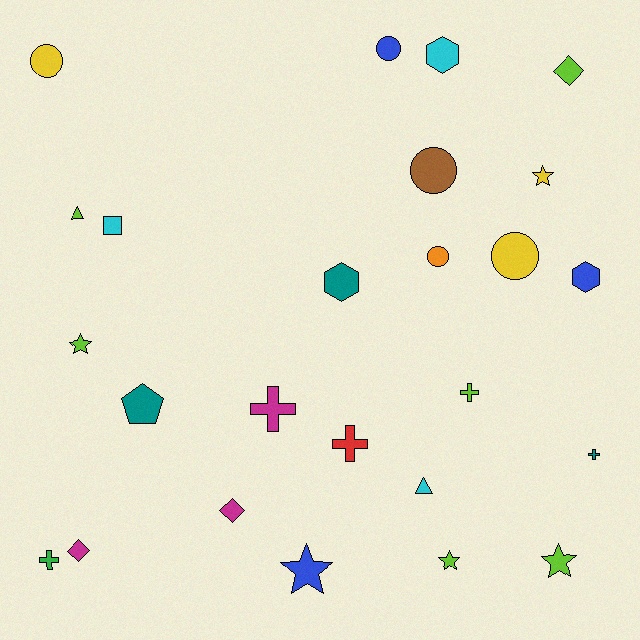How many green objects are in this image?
There is 1 green object.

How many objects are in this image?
There are 25 objects.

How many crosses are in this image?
There are 5 crosses.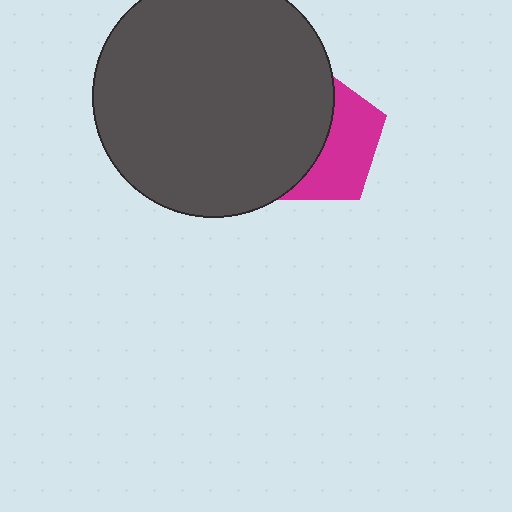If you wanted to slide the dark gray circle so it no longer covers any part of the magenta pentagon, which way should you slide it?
Slide it left — that is the most direct way to separate the two shapes.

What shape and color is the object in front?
The object in front is a dark gray circle.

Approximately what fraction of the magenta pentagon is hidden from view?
Roughly 56% of the magenta pentagon is hidden behind the dark gray circle.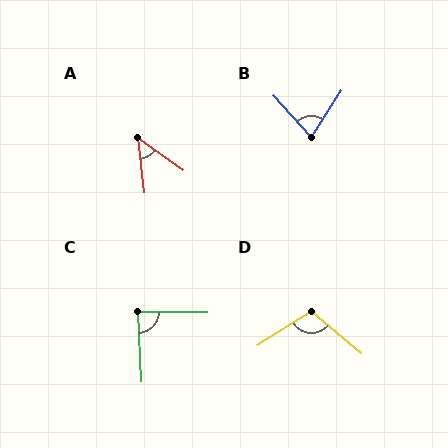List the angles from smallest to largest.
A (48°), B (74°), C (86°), D (108°).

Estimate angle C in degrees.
Approximately 86 degrees.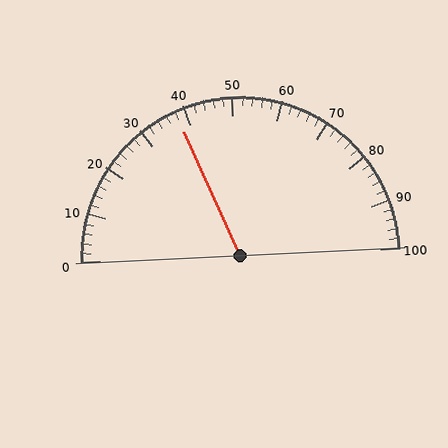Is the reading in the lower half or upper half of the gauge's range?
The reading is in the lower half of the range (0 to 100).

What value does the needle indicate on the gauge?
The needle indicates approximately 38.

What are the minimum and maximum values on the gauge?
The gauge ranges from 0 to 100.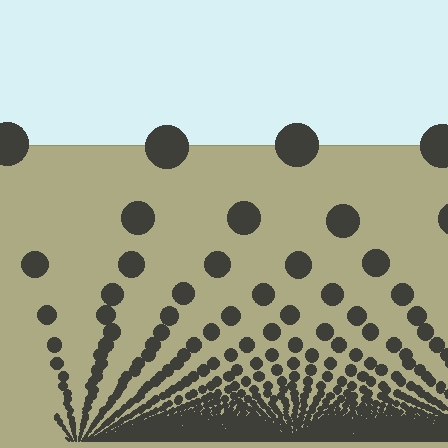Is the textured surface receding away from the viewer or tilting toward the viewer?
The surface appears to tilt toward the viewer. Texture elements get larger and sparser toward the top.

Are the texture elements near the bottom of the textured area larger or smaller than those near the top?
Smaller. The gradient is inverted — elements near the bottom are smaller and denser.